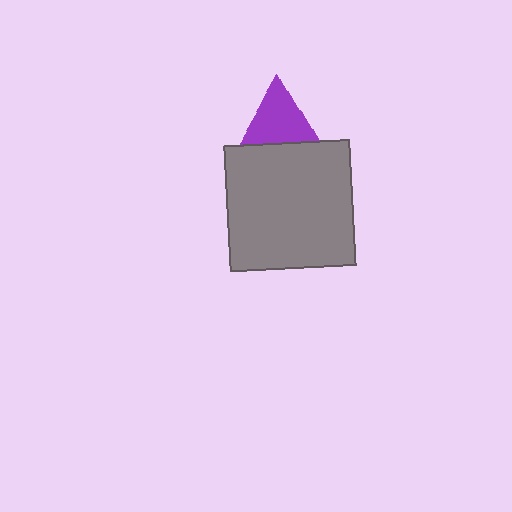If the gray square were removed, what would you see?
You would see the complete purple triangle.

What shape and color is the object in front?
The object in front is a gray square.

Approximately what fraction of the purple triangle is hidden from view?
Roughly 37% of the purple triangle is hidden behind the gray square.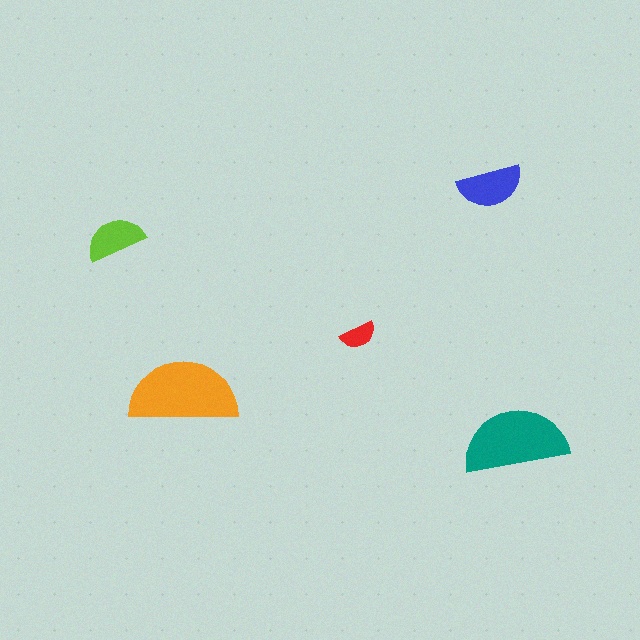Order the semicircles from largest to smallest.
the orange one, the teal one, the blue one, the lime one, the red one.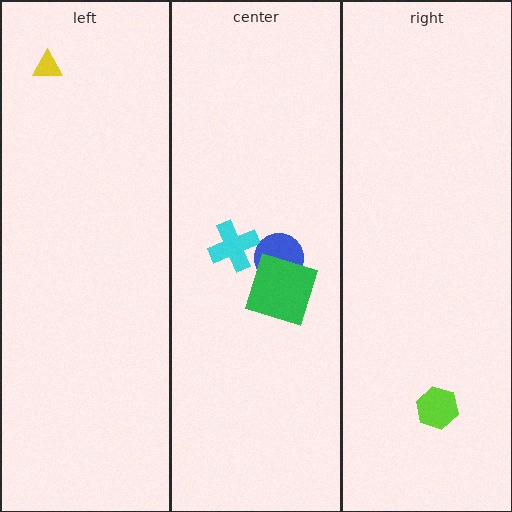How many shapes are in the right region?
1.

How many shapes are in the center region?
3.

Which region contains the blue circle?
The center region.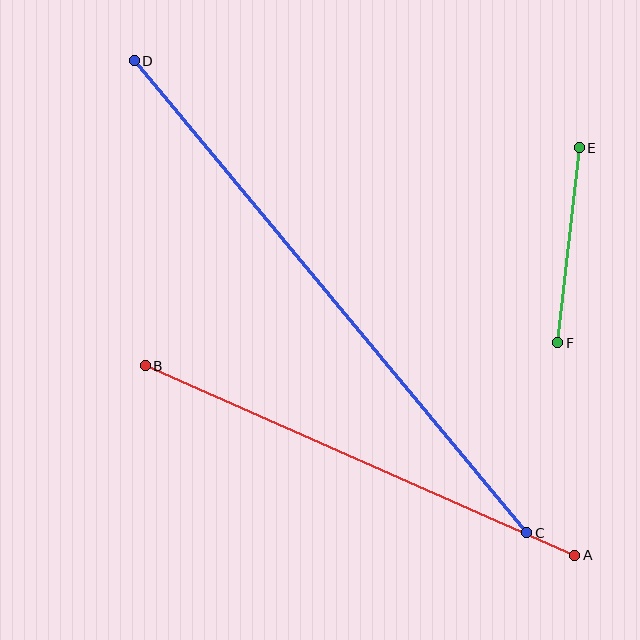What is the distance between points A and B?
The distance is approximately 469 pixels.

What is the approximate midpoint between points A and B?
The midpoint is at approximately (360, 460) pixels.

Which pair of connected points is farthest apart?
Points C and D are farthest apart.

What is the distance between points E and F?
The distance is approximately 197 pixels.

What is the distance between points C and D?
The distance is approximately 613 pixels.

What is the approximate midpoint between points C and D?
The midpoint is at approximately (330, 297) pixels.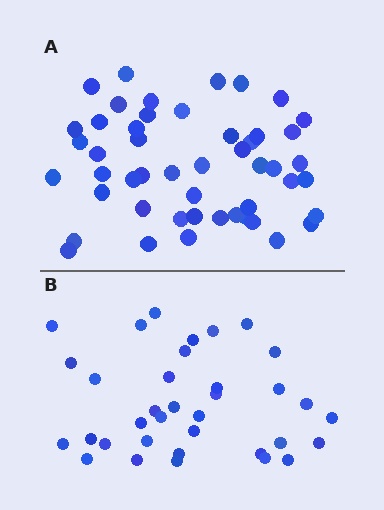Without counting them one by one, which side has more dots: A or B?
Region A (the top region) has more dots.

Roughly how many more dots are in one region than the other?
Region A has approximately 15 more dots than region B.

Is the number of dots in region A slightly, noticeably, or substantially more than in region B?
Region A has noticeably more, but not dramatically so. The ratio is roughly 1.4 to 1.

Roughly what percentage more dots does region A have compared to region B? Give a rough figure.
About 40% more.